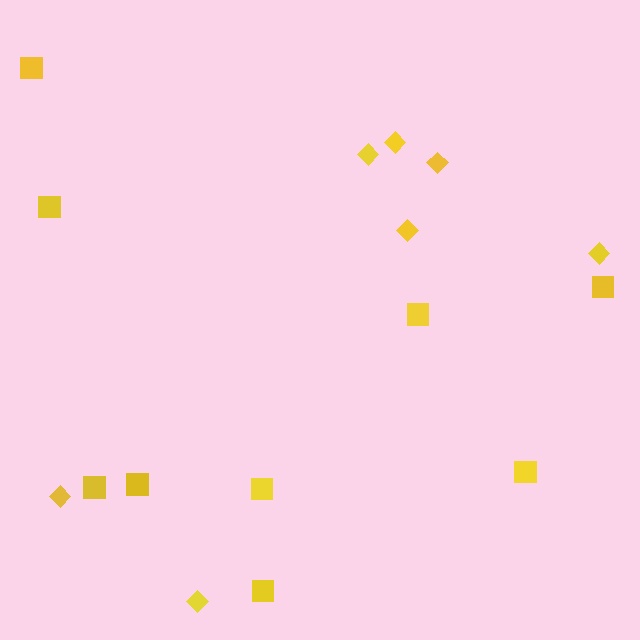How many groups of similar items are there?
There are 2 groups: one group of diamonds (7) and one group of squares (9).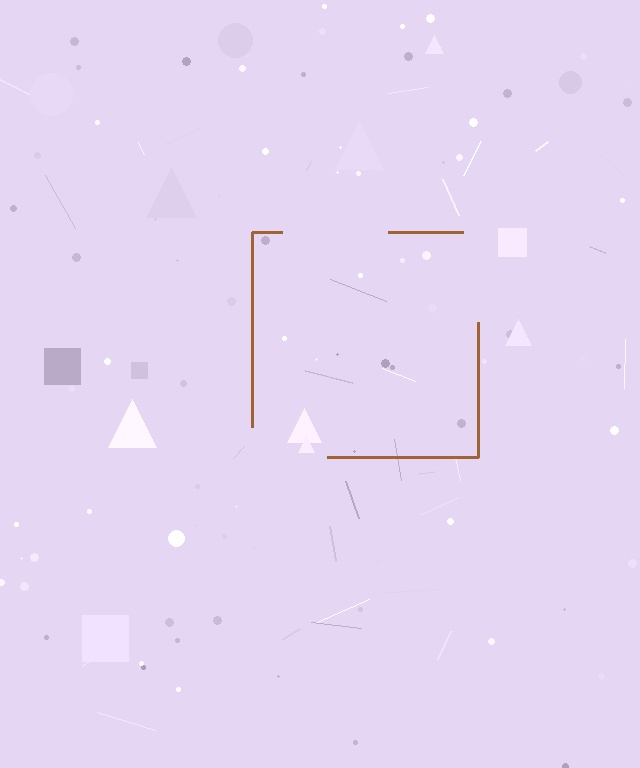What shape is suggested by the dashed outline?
The dashed outline suggests a square.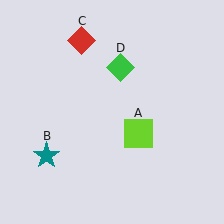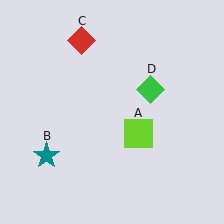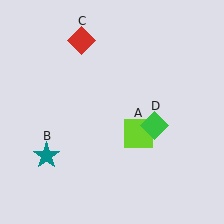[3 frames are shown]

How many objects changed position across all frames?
1 object changed position: green diamond (object D).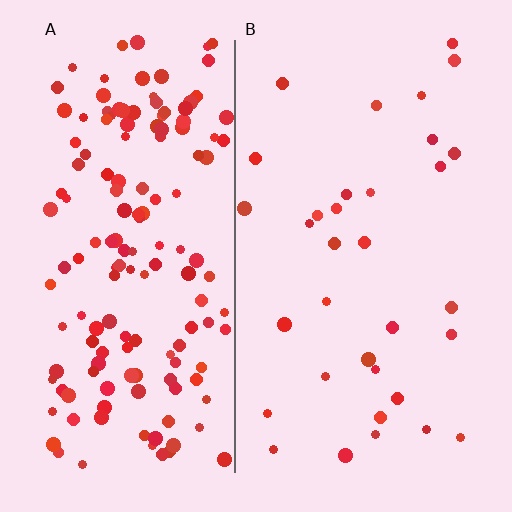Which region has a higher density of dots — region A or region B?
A (the left).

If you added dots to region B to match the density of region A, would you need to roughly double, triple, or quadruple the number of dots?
Approximately quadruple.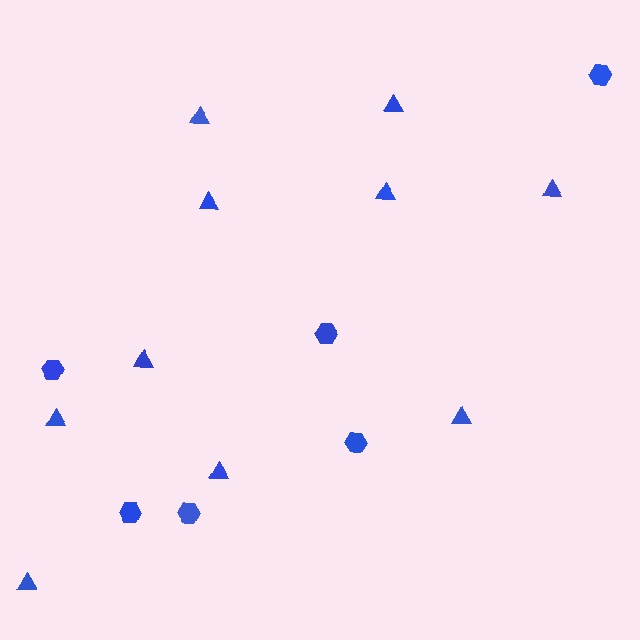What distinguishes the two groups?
There are 2 groups: one group of hexagons (6) and one group of triangles (10).